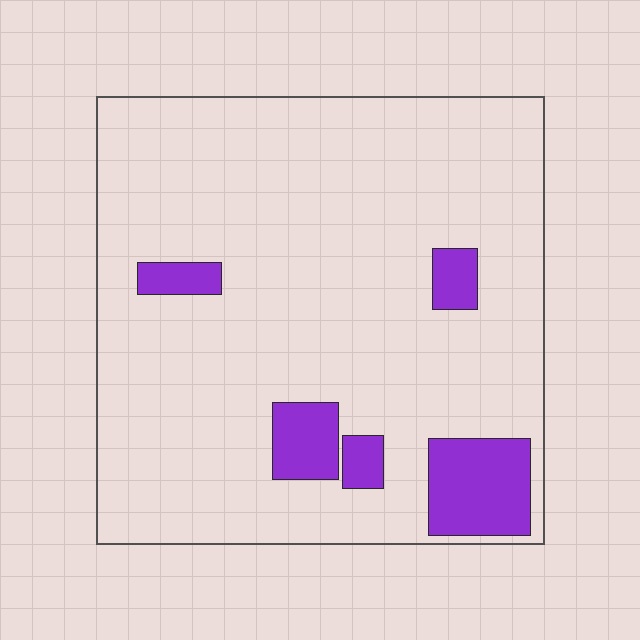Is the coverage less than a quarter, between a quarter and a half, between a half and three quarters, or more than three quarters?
Less than a quarter.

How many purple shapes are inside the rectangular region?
5.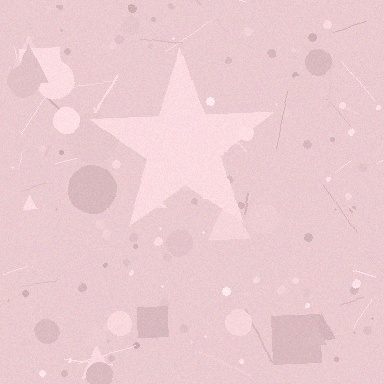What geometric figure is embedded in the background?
A star is embedded in the background.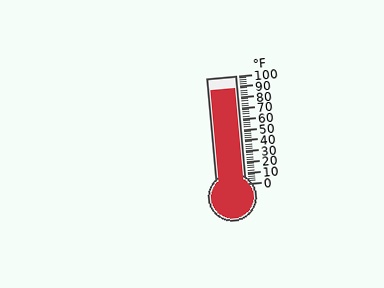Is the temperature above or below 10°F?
The temperature is above 10°F.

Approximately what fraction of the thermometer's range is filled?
The thermometer is filled to approximately 90% of its range.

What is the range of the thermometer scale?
The thermometer scale ranges from 0°F to 100°F.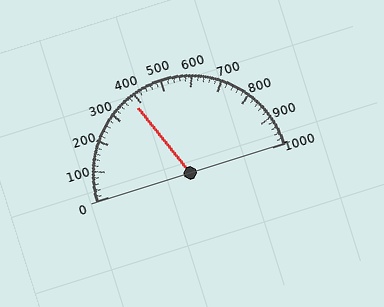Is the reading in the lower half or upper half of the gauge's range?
The reading is in the lower half of the range (0 to 1000).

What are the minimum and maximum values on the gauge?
The gauge ranges from 0 to 1000.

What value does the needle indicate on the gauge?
The needle indicates approximately 380.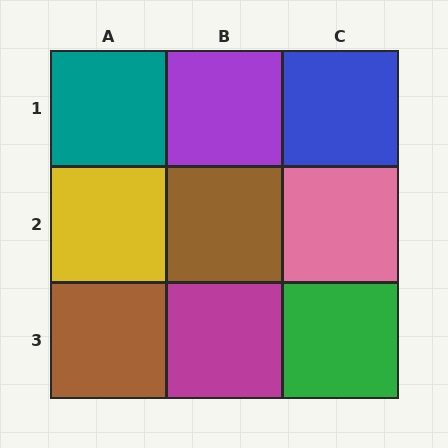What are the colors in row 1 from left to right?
Teal, purple, blue.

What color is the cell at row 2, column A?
Yellow.